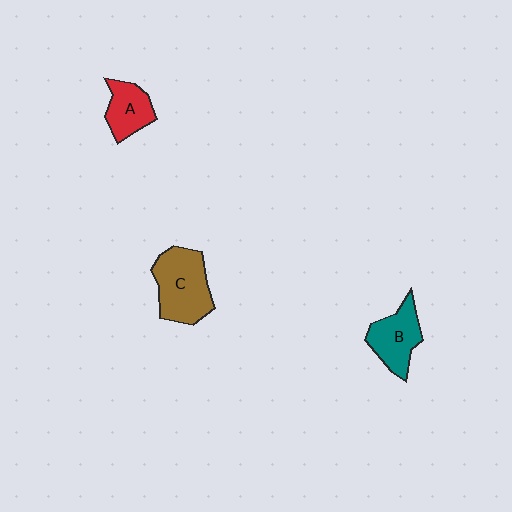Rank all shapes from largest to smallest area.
From largest to smallest: C (brown), B (teal), A (red).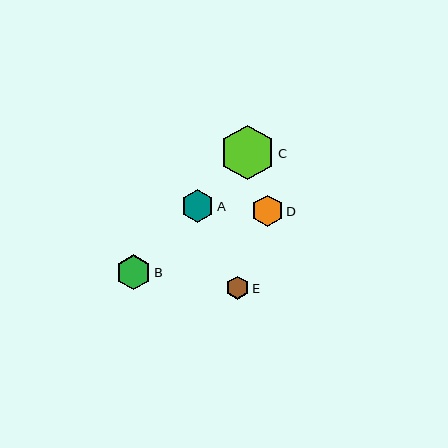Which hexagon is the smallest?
Hexagon E is the smallest with a size of approximately 23 pixels.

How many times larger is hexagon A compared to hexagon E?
Hexagon A is approximately 1.4 times the size of hexagon E.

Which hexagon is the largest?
Hexagon C is the largest with a size of approximately 55 pixels.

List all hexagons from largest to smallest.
From largest to smallest: C, B, A, D, E.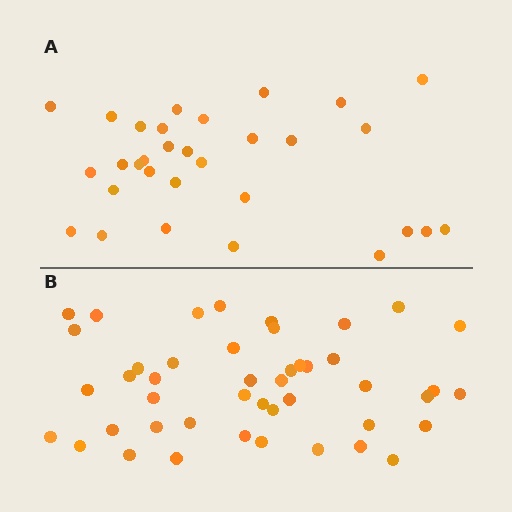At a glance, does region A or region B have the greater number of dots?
Region B (the bottom region) has more dots.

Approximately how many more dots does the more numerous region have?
Region B has approximately 15 more dots than region A.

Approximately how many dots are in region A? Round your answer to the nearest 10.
About 30 dots. (The exact count is 31, which rounds to 30.)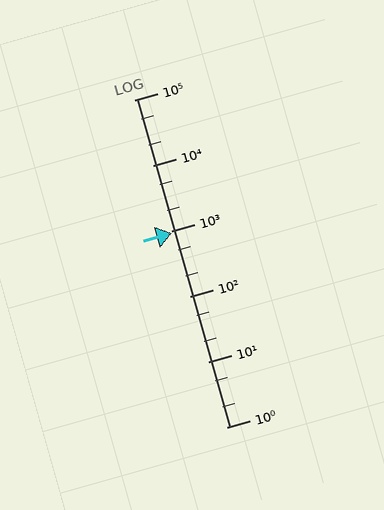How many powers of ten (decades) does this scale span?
The scale spans 5 decades, from 1 to 100000.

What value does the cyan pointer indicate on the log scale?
The pointer indicates approximately 920.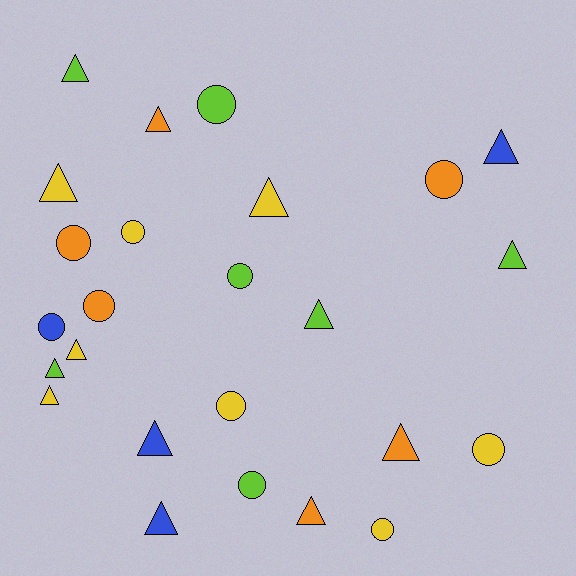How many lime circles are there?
There are 3 lime circles.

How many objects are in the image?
There are 25 objects.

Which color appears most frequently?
Yellow, with 8 objects.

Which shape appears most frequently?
Triangle, with 14 objects.